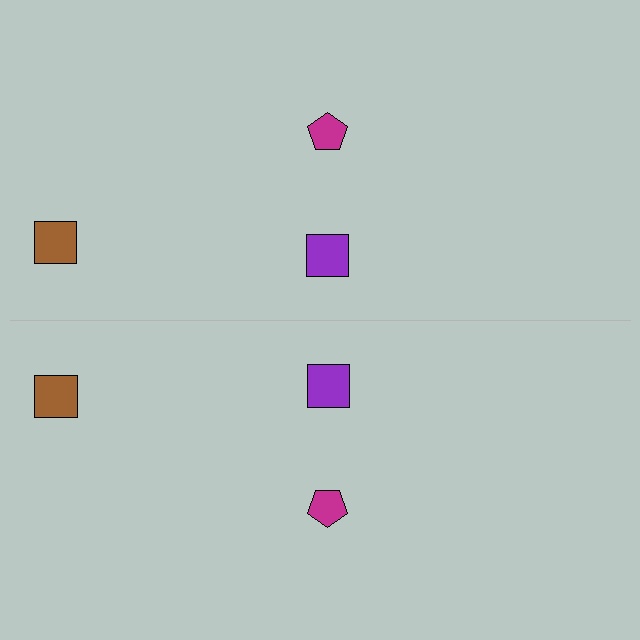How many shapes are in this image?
There are 6 shapes in this image.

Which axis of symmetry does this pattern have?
The pattern has a horizontal axis of symmetry running through the center of the image.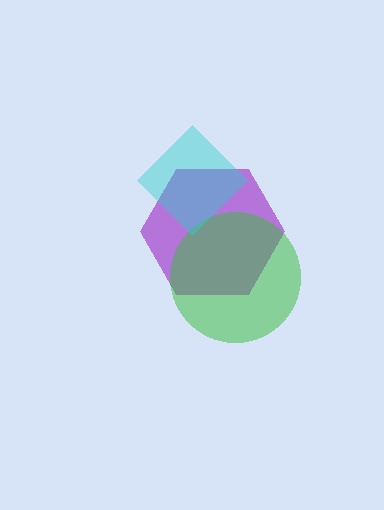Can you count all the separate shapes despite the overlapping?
Yes, there are 3 separate shapes.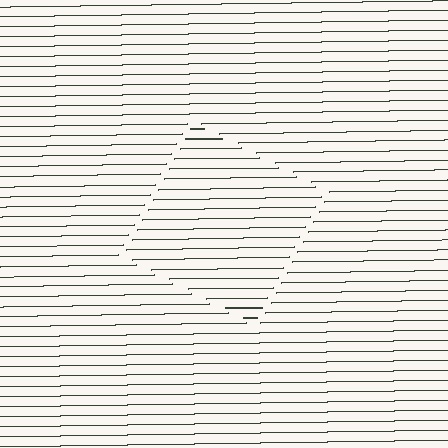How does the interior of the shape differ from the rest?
The interior of the shape contains the same grating, shifted by half a period — the contour is defined by the phase discontinuity where line-ends from the inner and outer gratings abut.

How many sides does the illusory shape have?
4 sides — the line-ends trace a square.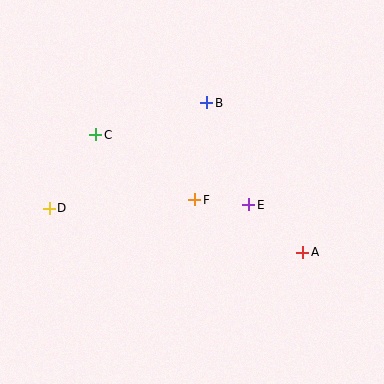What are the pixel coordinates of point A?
Point A is at (303, 252).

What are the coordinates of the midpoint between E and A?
The midpoint between E and A is at (276, 229).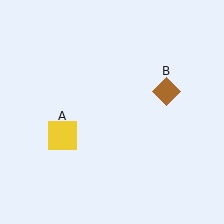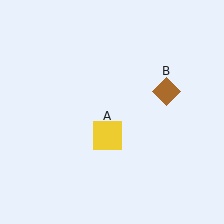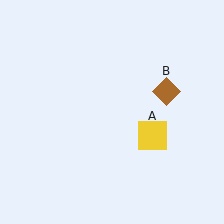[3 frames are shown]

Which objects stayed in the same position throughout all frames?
Brown diamond (object B) remained stationary.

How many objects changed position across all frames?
1 object changed position: yellow square (object A).